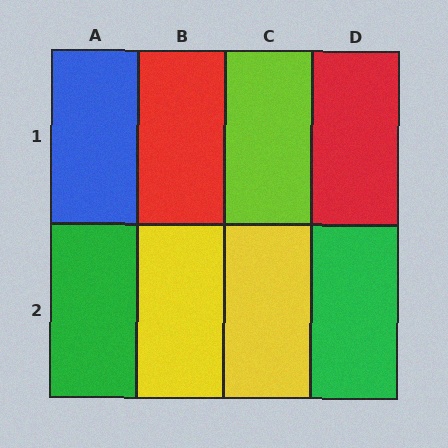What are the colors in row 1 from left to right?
Blue, red, lime, red.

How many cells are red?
2 cells are red.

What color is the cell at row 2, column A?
Green.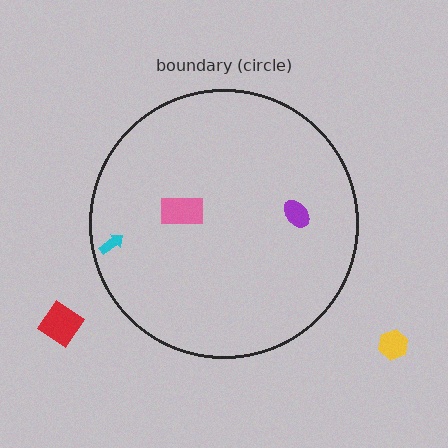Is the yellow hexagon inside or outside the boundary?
Outside.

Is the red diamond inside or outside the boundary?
Outside.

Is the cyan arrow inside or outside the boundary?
Inside.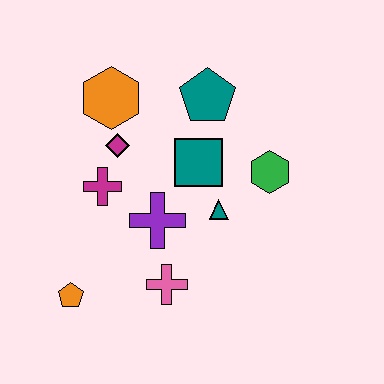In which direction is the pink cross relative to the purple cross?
The pink cross is below the purple cross.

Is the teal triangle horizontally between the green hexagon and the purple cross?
Yes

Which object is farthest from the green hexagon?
The orange pentagon is farthest from the green hexagon.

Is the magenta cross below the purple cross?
No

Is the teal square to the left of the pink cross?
No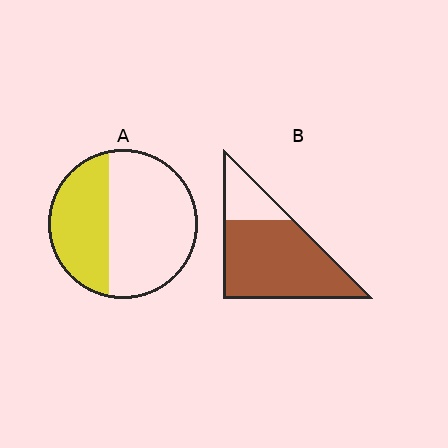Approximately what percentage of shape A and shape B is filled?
A is approximately 40% and B is approximately 75%.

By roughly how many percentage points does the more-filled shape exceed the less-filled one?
By roughly 40 percentage points (B over A).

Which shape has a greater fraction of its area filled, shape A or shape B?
Shape B.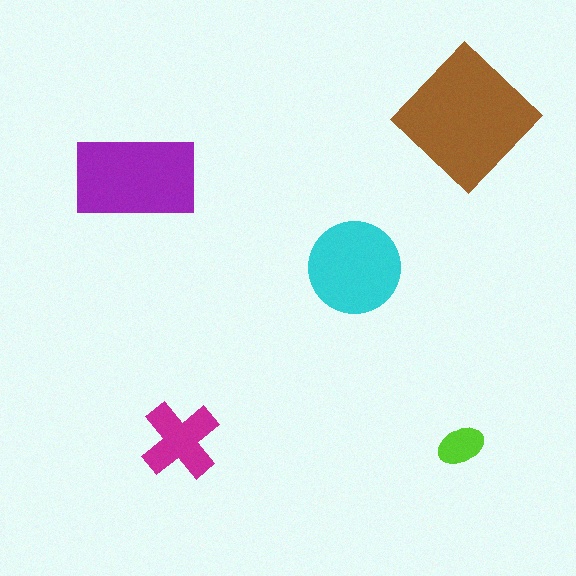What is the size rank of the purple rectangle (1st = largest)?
2nd.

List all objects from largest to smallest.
The brown diamond, the purple rectangle, the cyan circle, the magenta cross, the lime ellipse.